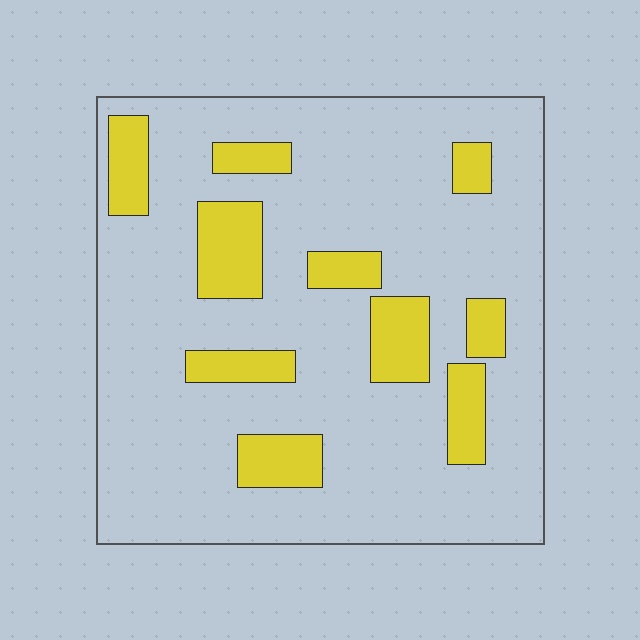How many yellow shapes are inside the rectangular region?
10.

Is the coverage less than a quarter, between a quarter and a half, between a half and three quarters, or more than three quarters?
Less than a quarter.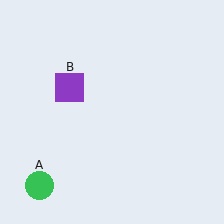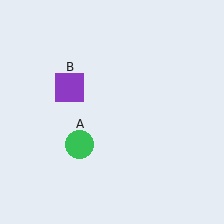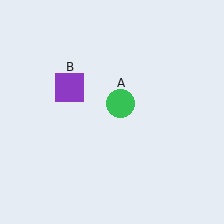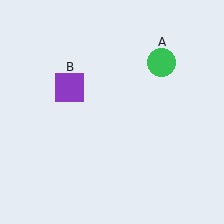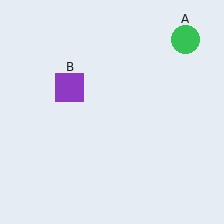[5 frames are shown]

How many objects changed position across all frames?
1 object changed position: green circle (object A).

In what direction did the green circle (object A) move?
The green circle (object A) moved up and to the right.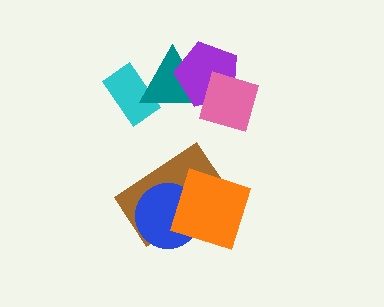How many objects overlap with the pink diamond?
2 objects overlap with the pink diamond.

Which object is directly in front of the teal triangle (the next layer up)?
The purple pentagon is directly in front of the teal triangle.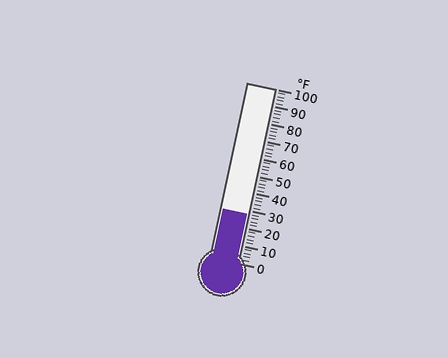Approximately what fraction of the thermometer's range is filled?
The thermometer is filled to approximately 30% of its range.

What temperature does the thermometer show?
The thermometer shows approximately 28°F.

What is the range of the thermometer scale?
The thermometer scale ranges from 0°F to 100°F.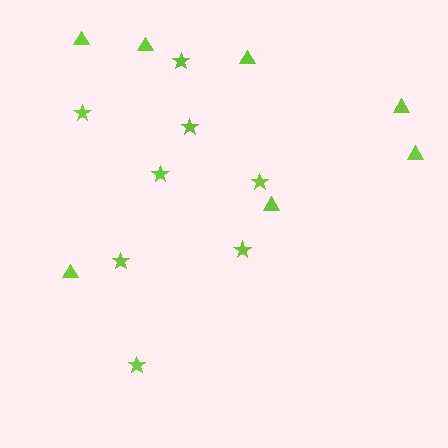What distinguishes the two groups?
There are 2 groups: one group of triangles (7) and one group of stars (8).